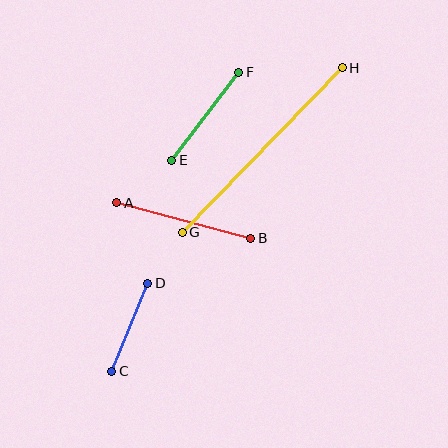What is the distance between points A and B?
The distance is approximately 138 pixels.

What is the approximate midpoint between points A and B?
The midpoint is at approximately (184, 220) pixels.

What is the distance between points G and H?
The distance is approximately 229 pixels.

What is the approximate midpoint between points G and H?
The midpoint is at approximately (262, 150) pixels.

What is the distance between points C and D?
The distance is approximately 95 pixels.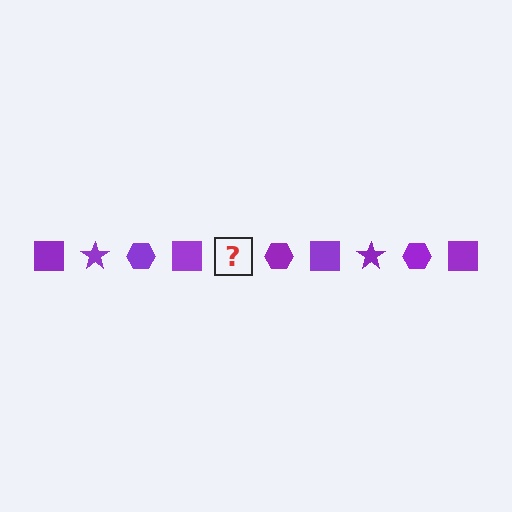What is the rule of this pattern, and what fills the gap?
The rule is that the pattern cycles through square, star, hexagon shapes in purple. The gap should be filled with a purple star.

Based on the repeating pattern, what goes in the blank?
The blank should be a purple star.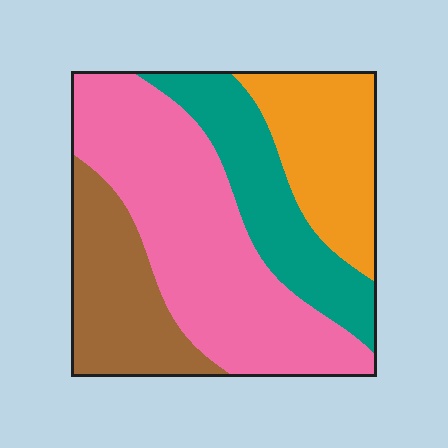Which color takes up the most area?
Pink, at roughly 40%.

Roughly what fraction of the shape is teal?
Teal covers 20% of the shape.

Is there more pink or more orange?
Pink.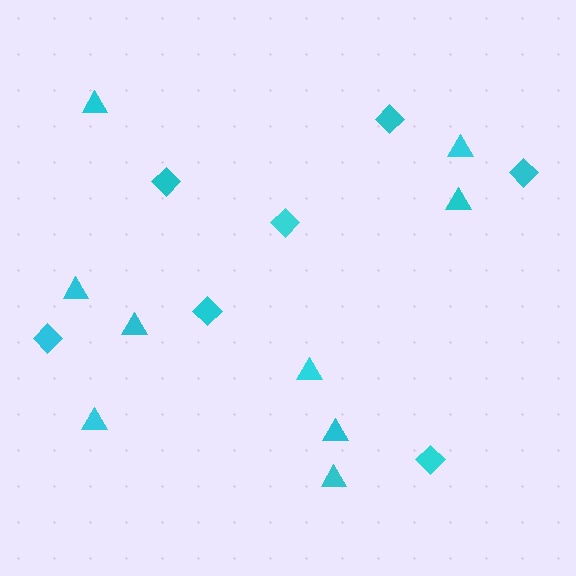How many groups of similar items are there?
There are 2 groups: one group of triangles (9) and one group of diamonds (7).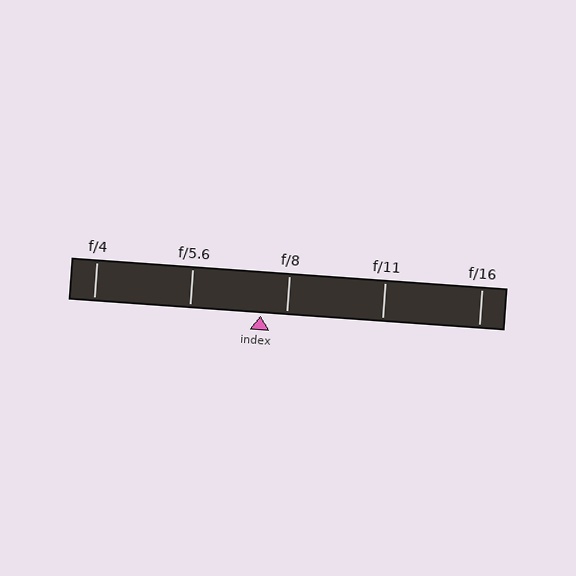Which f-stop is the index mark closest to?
The index mark is closest to f/8.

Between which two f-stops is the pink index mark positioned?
The index mark is between f/5.6 and f/8.